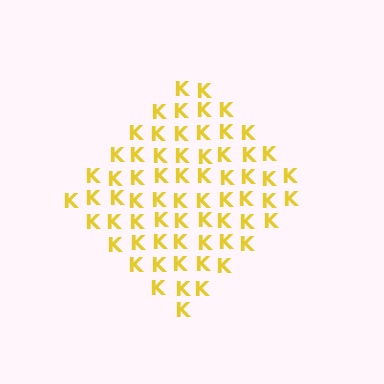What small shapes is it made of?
It is made of small letter K's.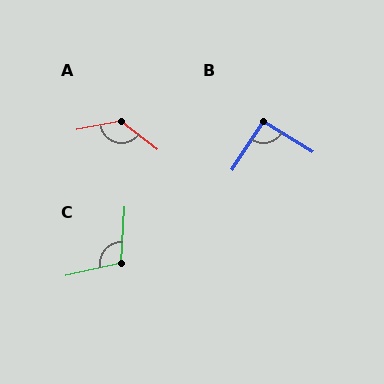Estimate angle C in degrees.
Approximately 107 degrees.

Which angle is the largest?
A, at approximately 132 degrees.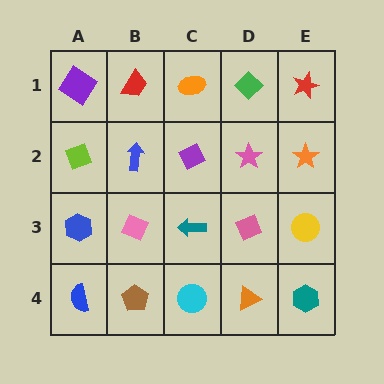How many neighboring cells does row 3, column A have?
3.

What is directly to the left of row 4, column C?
A brown pentagon.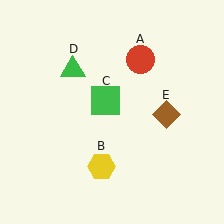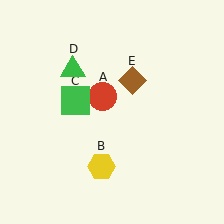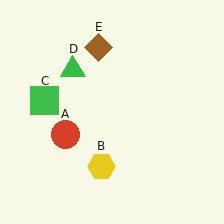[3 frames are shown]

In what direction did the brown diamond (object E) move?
The brown diamond (object E) moved up and to the left.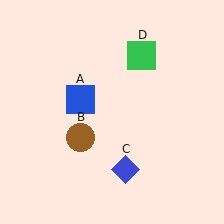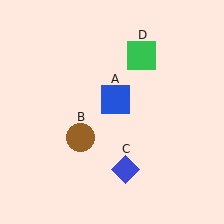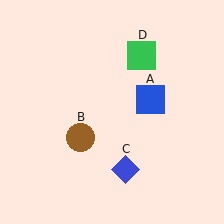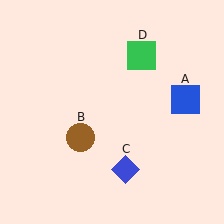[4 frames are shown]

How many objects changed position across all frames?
1 object changed position: blue square (object A).